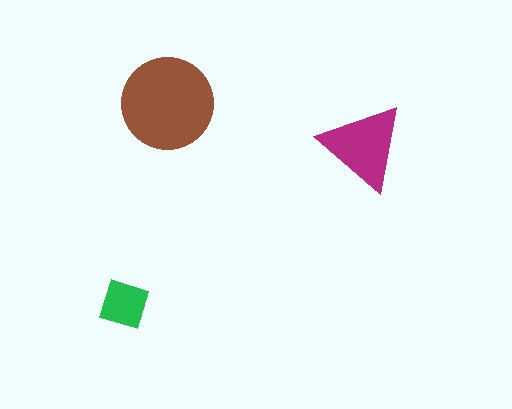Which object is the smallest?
The green square.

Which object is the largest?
The brown circle.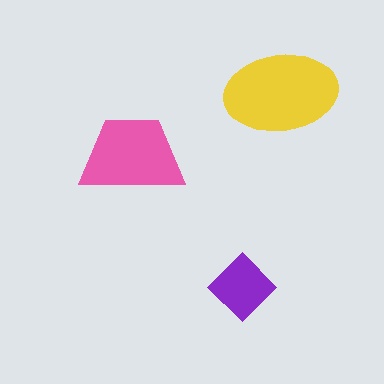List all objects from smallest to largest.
The purple diamond, the pink trapezoid, the yellow ellipse.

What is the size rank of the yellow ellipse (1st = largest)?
1st.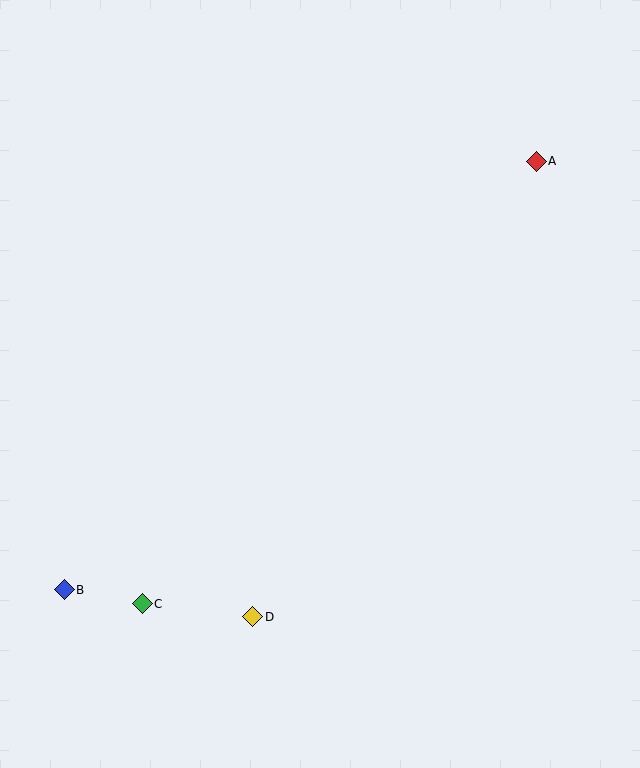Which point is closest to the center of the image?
Point D at (253, 617) is closest to the center.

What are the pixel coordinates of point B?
Point B is at (64, 590).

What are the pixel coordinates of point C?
Point C is at (142, 604).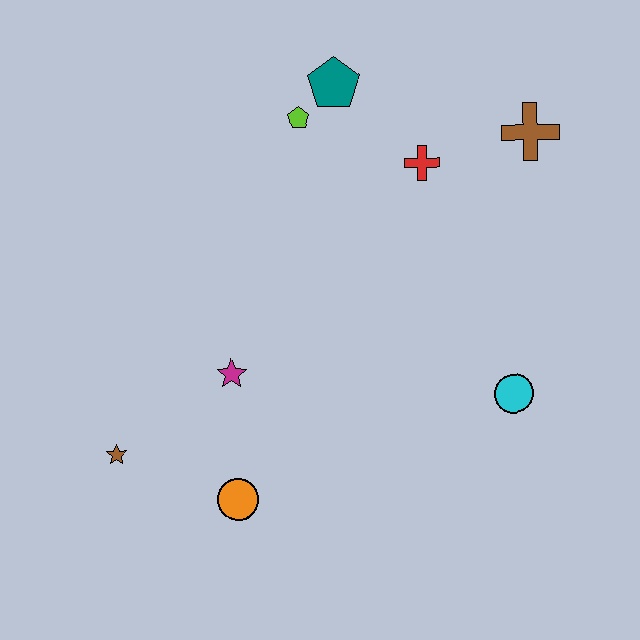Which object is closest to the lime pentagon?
The teal pentagon is closest to the lime pentagon.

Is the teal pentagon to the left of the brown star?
No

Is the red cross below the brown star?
No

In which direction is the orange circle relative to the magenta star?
The orange circle is below the magenta star.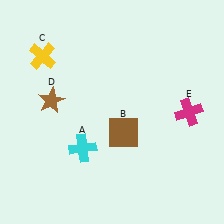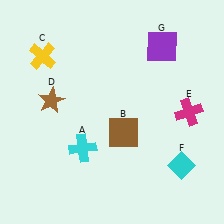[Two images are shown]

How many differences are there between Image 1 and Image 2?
There are 2 differences between the two images.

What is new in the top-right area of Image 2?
A purple square (G) was added in the top-right area of Image 2.